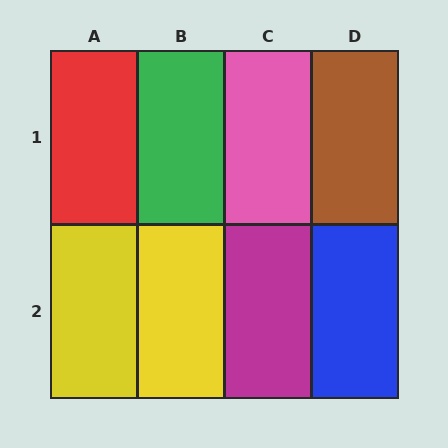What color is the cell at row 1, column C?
Pink.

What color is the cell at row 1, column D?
Brown.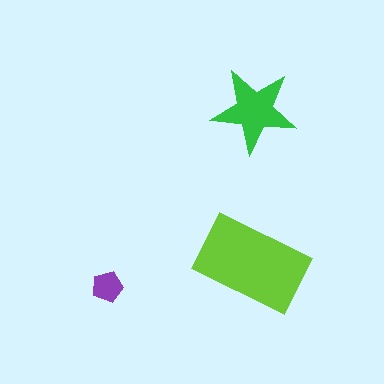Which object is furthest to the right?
The green star is rightmost.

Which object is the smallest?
The purple pentagon.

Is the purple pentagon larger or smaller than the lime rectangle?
Smaller.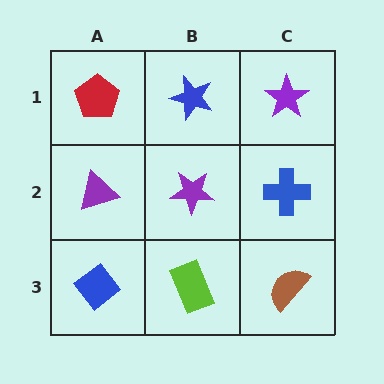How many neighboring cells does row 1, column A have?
2.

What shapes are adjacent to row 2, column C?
A purple star (row 1, column C), a brown semicircle (row 3, column C), a purple star (row 2, column B).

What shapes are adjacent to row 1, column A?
A purple triangle (row 2, column A), a blue star (row 1, column B).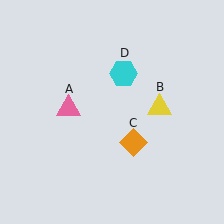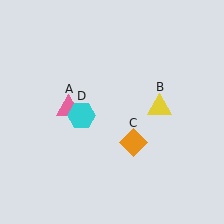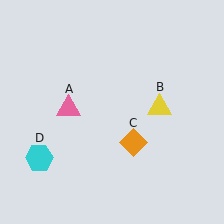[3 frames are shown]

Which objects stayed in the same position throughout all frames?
Pink triangle (object A) and yellow triangle (object B) and orange diamond (object C) remained stationary.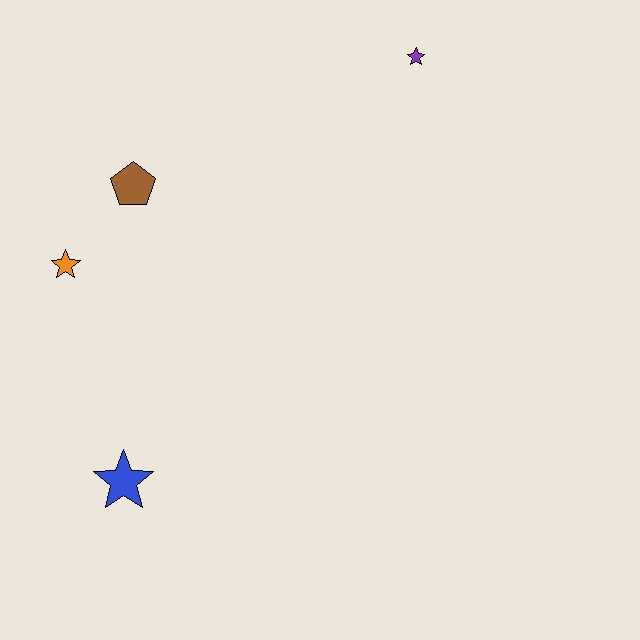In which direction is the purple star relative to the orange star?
The purple star is to the right of the orange star.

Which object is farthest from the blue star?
The purple star is farthest from the blue star.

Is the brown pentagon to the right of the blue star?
Yes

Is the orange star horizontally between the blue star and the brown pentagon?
No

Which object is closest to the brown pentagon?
The orange star is closest to the brown pentagon.